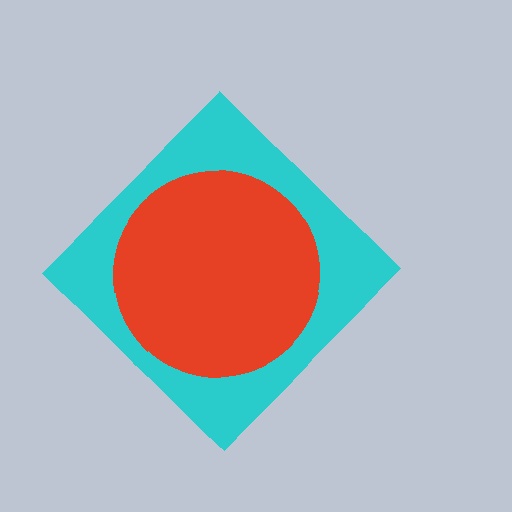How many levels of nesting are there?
2.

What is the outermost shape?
The cyan diamond.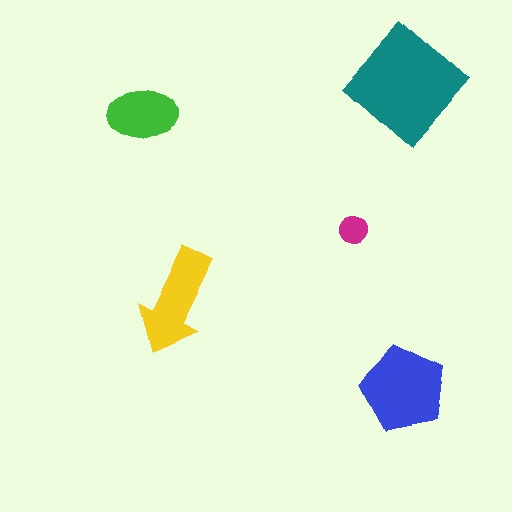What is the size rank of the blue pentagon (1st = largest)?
2nd.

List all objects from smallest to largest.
The magenta circle, the green ellipse, the yellow arrow, the blue pentagon, the teal diamond.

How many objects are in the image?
There are 5 objects in the image.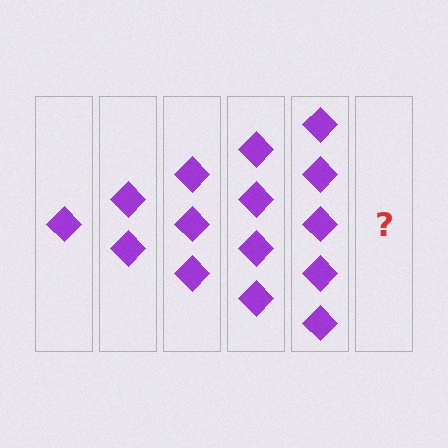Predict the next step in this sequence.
The next step is 6 diamonds.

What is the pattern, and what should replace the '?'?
The pattern is that each step adds one more diamond. The '?' should be 6 diamonds.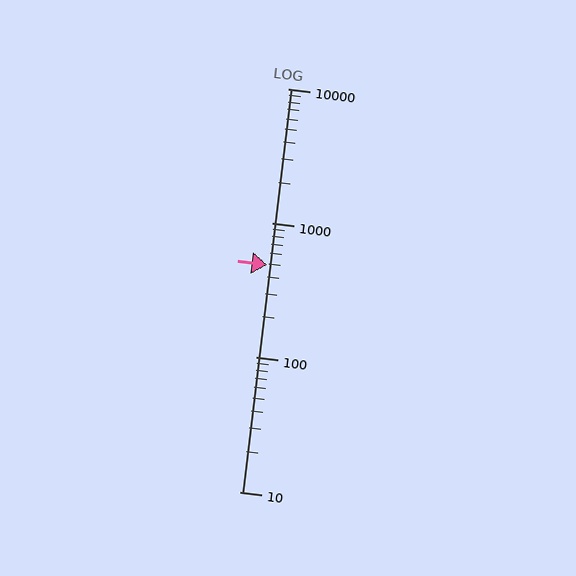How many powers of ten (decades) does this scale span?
The scale spans 3 decades, from 10 to 10000.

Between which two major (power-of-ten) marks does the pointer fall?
The pointer is between 100 and 1000.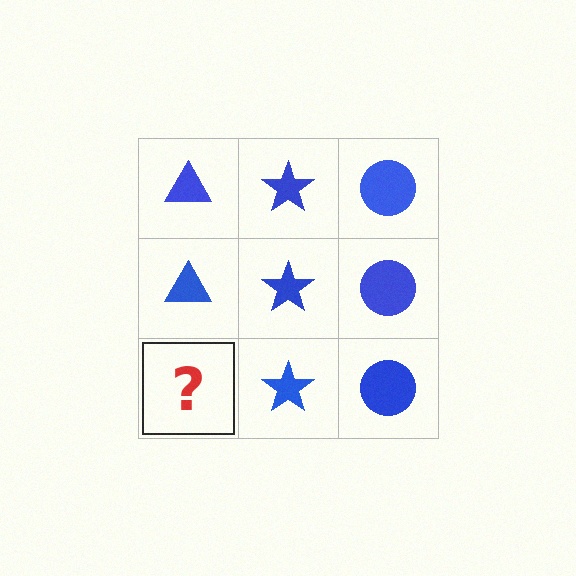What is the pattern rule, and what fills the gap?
The rule is that each column has a consistent shape. The gap should be filled with a blue triangle.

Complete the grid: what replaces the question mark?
The question mark should be replaced with a blue triangle.